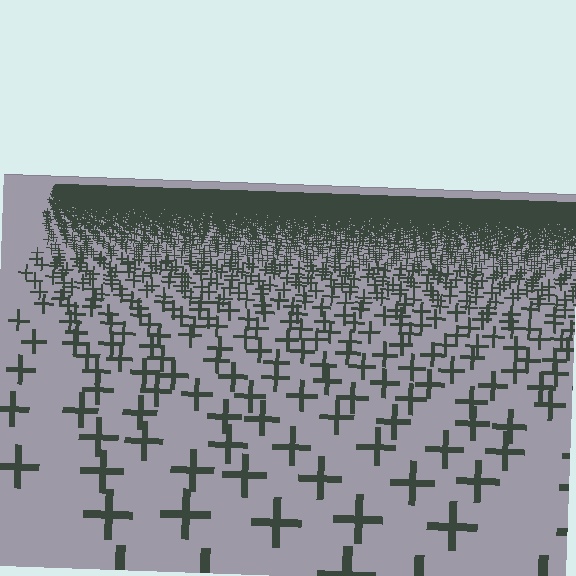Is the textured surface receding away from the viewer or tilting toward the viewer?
The surface is receding away from the viewer. Texture elements get smaller and denser toward the top.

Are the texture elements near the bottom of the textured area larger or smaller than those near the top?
Larger. Near the bottom, elements are closer to the viewer and appear at a bigger on-screen size.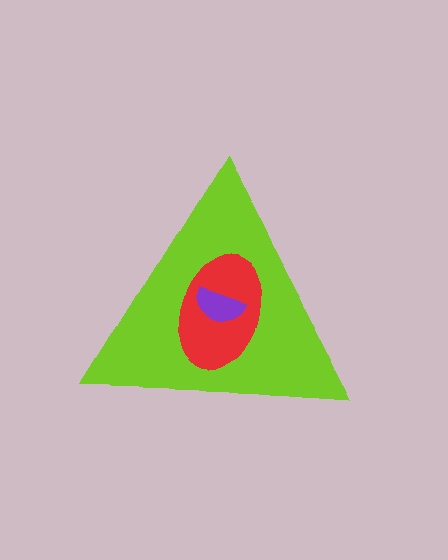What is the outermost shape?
The lime triangle.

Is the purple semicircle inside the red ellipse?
Yes.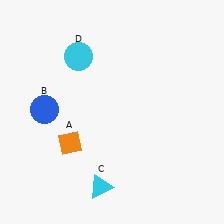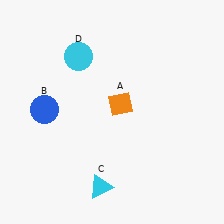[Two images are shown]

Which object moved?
The orange diamond (A) moved right.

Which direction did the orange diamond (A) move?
The orange diamond (A) moved right.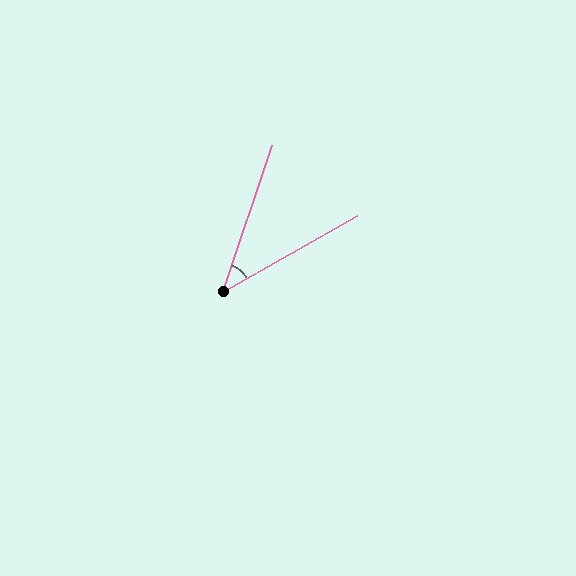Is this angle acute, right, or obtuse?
It is acute.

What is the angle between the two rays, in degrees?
Approximately 42 degrees.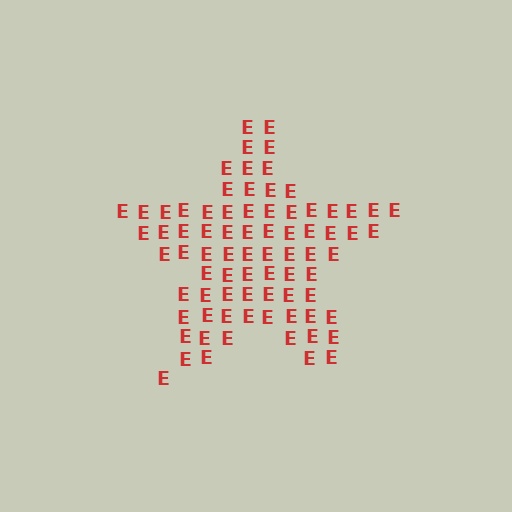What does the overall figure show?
The overall figure shows a star.